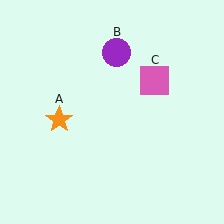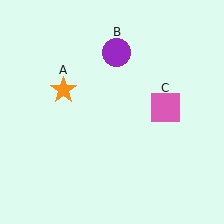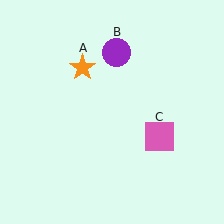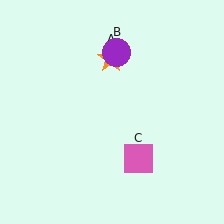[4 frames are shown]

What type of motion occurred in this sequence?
The orange star (object A), pink square (object C) rotated clockwise around the center of the scene.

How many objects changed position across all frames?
2 objects changed position: orange star (object A), pink square (object C).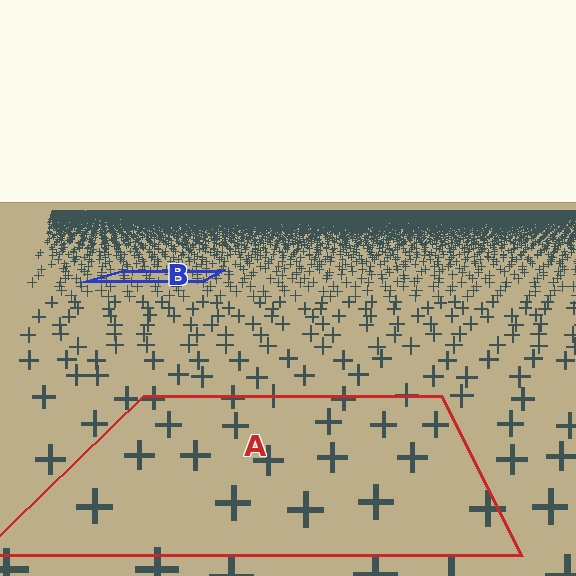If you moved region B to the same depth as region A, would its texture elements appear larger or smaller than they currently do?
They would appear larger. At a closer depth, the same texture elements are projected at a bigger on-screen size.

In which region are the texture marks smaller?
The texture marks are smaller in region B, because it is farther away.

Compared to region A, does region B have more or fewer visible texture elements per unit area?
Region B has more texture elements per unit area — they are packed more densely because it is farther away.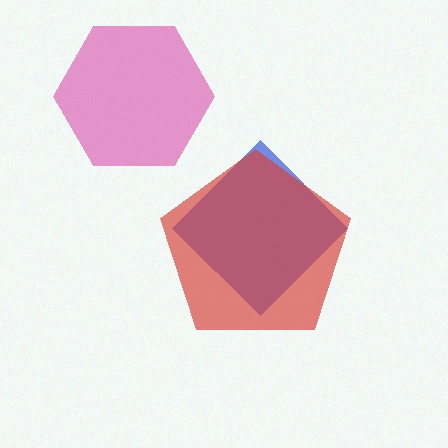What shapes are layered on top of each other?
The layered shapes are: a blue diamond, a red pentagon, a magenta hexagon.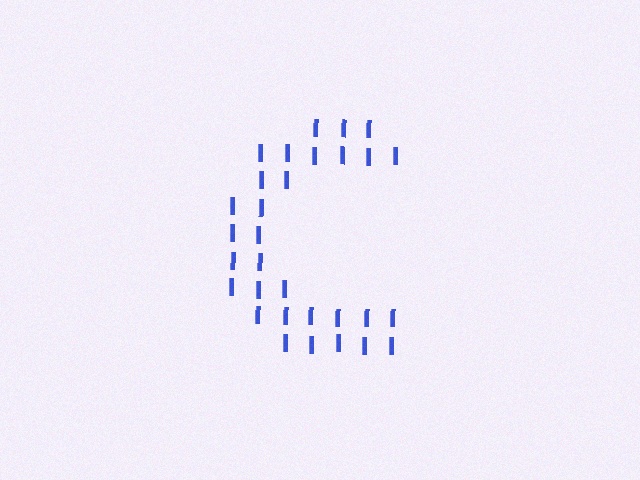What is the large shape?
The large shape is the letter C.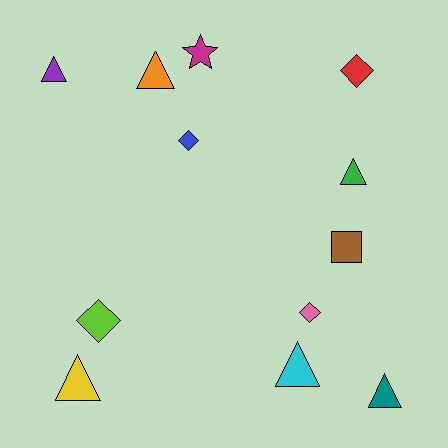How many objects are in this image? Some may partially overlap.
There are 12 objects.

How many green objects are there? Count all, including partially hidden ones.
There is 1 green object.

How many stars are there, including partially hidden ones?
There is 1 star.